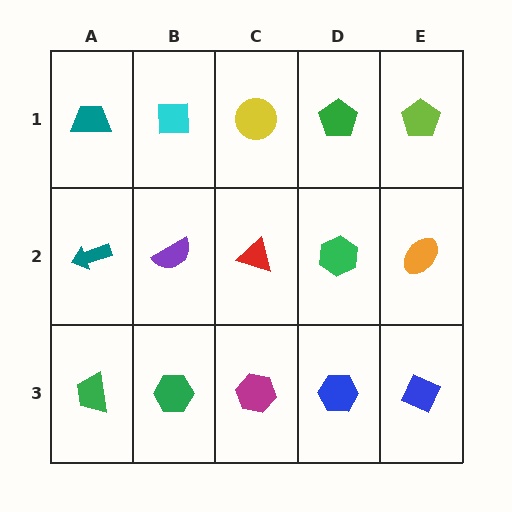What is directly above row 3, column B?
A purple semicircle.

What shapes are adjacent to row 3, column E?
An orange ellipse (row 2, column E), a blue hexagon (row 3, column D).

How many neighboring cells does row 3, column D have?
3.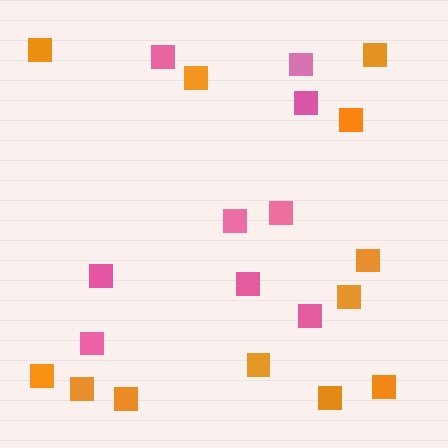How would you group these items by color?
There are 2 groups: one group of orange squares (12) and one group of pink squares (9).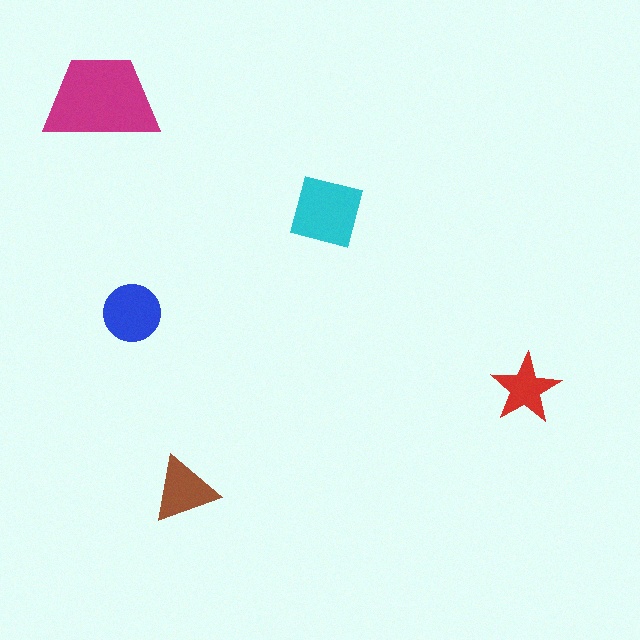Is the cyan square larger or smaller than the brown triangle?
Larger.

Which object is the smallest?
The red star.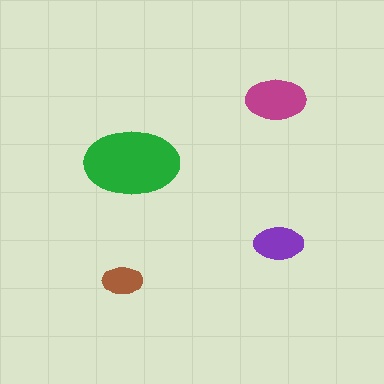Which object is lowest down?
The brown ellipse is bottommost.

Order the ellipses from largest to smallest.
the green one, the magenta one, the purple one, the brown one.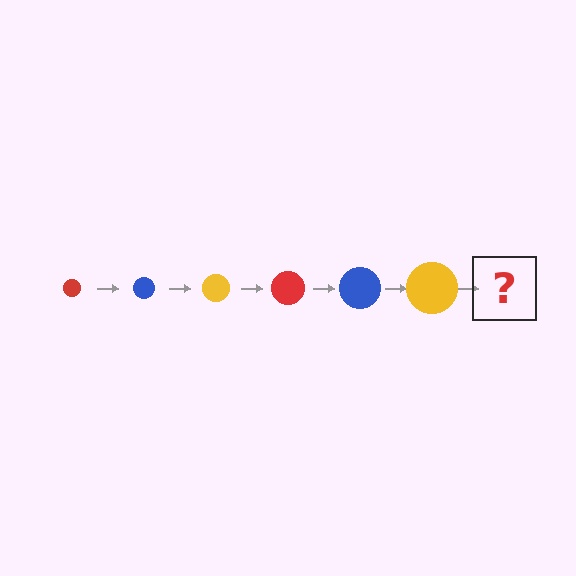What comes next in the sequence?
The next element should be a red circle, larger than the previous one.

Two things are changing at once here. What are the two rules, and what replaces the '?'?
The two rules are that the circle grows larger each step and the color cycles through red, blue, and yellow. The '?' should be a red circle, larger than the previous one.